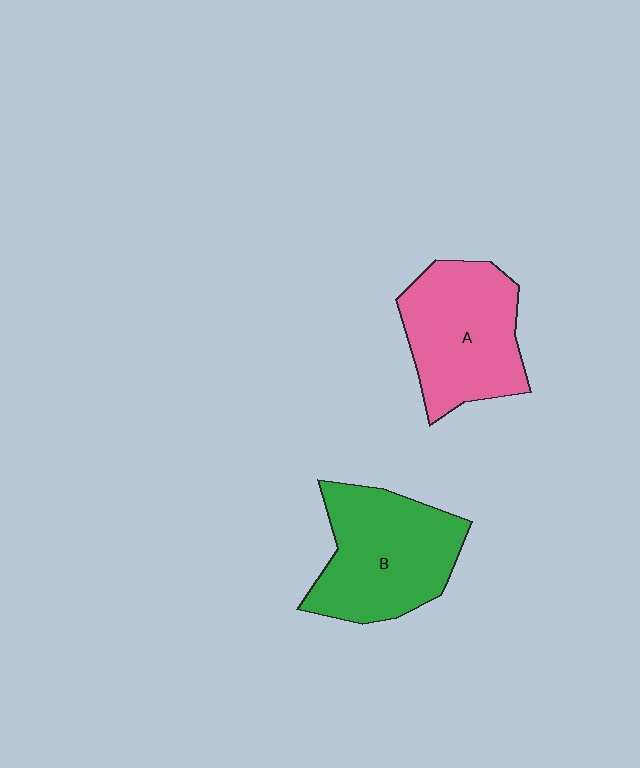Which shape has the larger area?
Shape B (green).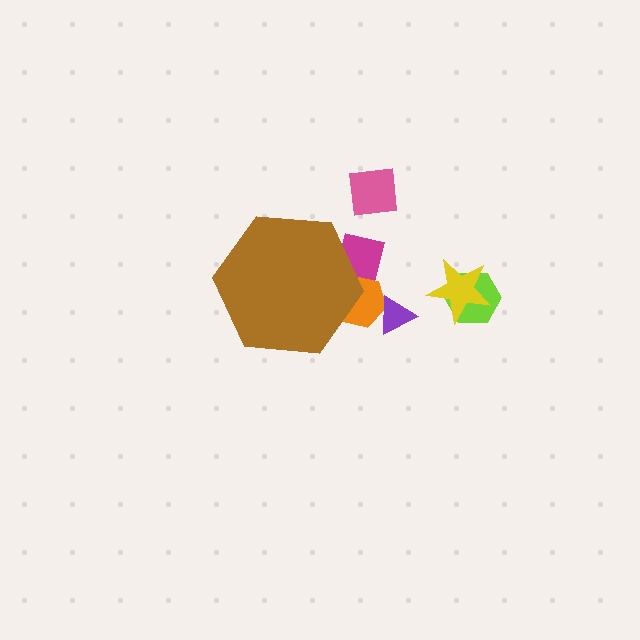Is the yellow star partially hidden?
No, the yellow star is fully visible.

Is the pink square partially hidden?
No, the pink square is fully visible.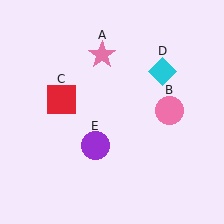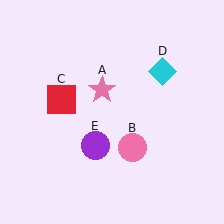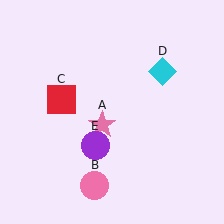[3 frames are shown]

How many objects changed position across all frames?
2 objects changed position: pink star (object A), pink circle (object B).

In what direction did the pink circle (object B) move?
The pink circle (object B) moved down and to the left.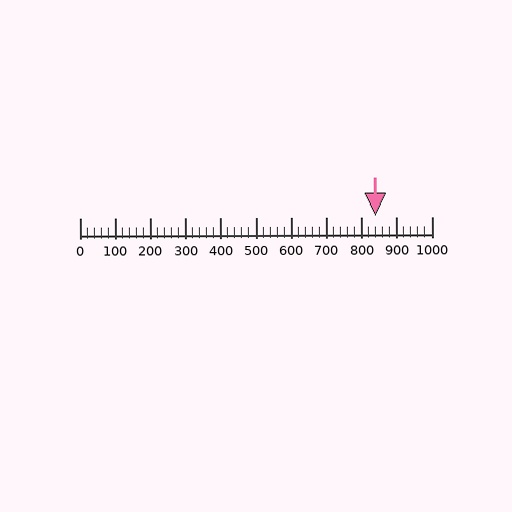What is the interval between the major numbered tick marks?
The major tick marks are spaced 100 units apart.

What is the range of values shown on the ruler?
The ruler shows values from 0 to 1000.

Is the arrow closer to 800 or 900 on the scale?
The arrow is closer to 800.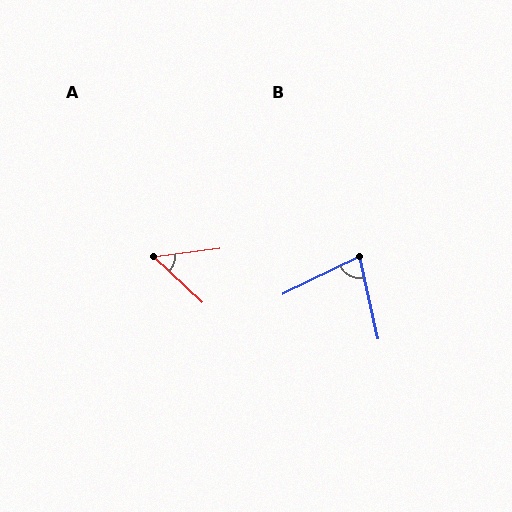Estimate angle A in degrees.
Approximately 51 degrees.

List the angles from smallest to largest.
A (51°), B (77°).